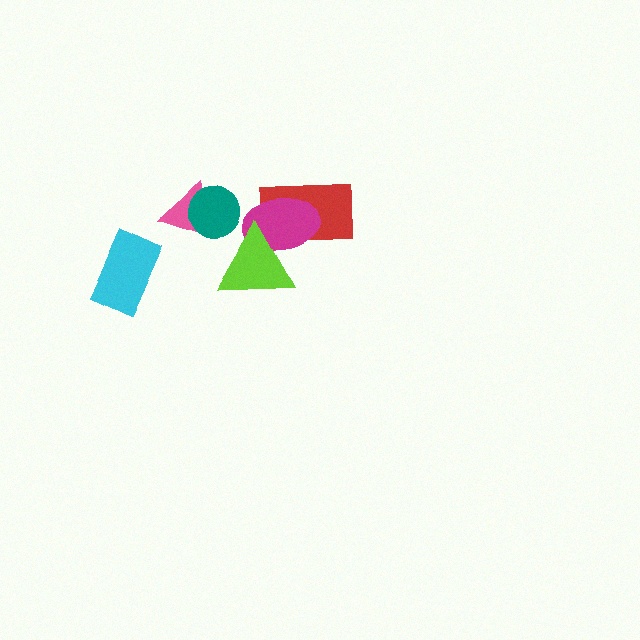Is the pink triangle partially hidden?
Yes, it is partially covered by another shape.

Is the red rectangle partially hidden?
Yes, it is partially covered by another shape.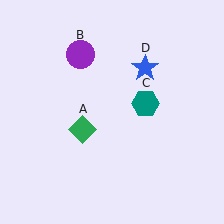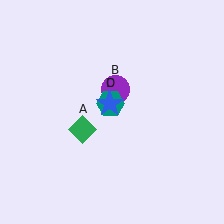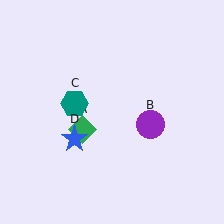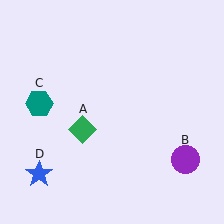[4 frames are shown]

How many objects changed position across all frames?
3 objects changed position: purple circle (object B), teal hexagon (object C), blue star (object D).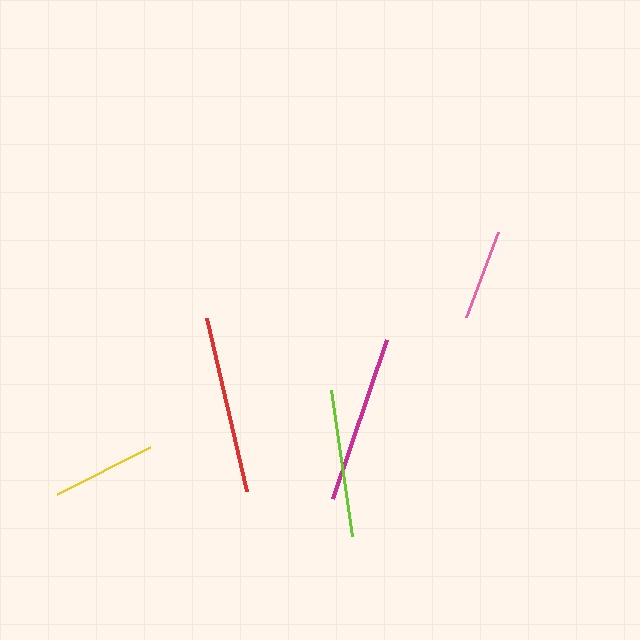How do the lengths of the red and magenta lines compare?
The red and magenta lines are approximately the same length.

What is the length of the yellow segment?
The yellow segment is approximately 104 pixels long.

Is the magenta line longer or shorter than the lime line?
The magenta line is longer than the lime line.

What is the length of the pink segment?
The pink segment is approximately 91 pixels long.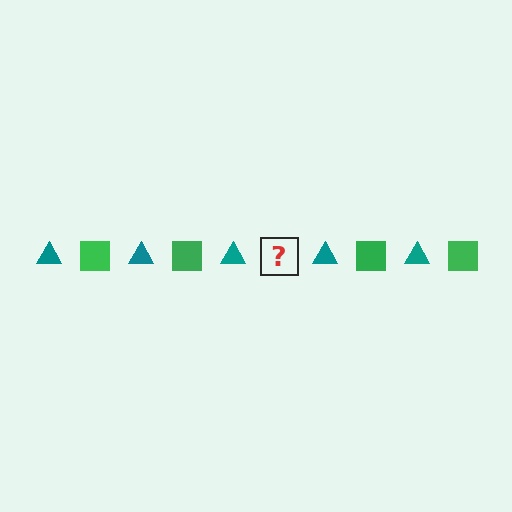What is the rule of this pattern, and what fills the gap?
The rule is that the pattern alternates between teal triangle and green square. The gap should be filled with a green square.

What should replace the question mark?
The question mark should be replaced with a green square.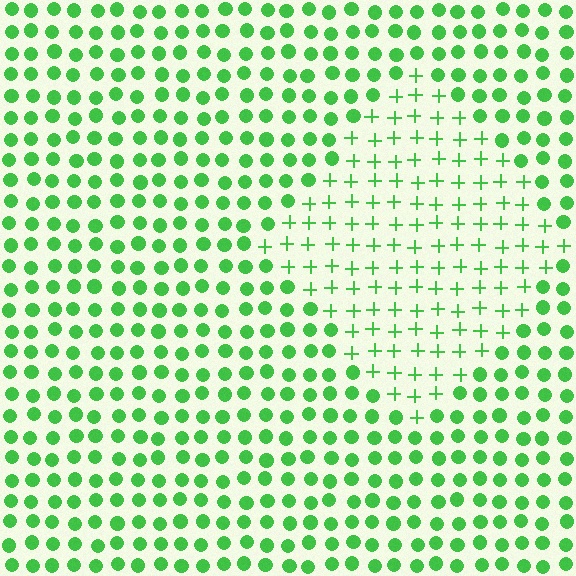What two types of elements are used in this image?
The image uses plus signs inside the diamond region and circles outside it.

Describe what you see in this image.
The image is filled with small green elements arranged in a uniform grid. A diamond-shaped region contains plus signs, while the surrounding area contains circles. The boundary is defined purely by the change in element shape.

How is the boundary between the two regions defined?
The boundary is defined by a change in element shape: plus signs inside vs. circles outside. All elements share the same color and spacing.